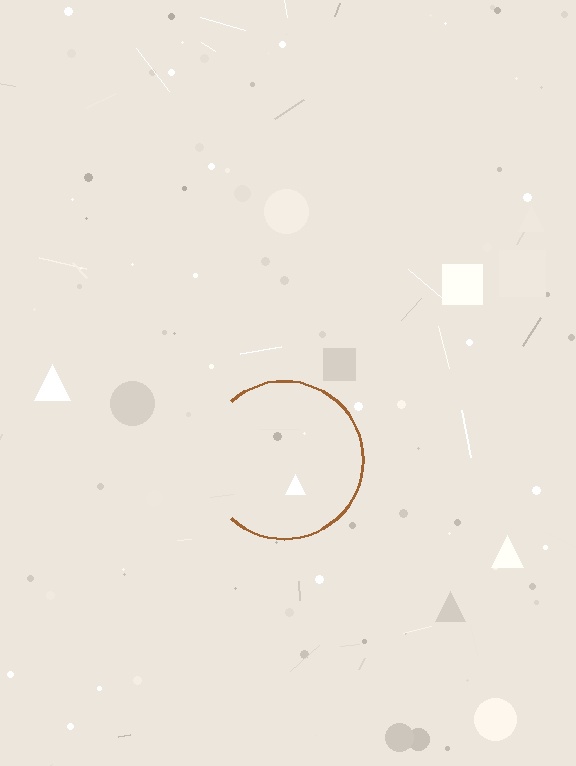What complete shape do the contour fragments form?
The contour fragments form a circle.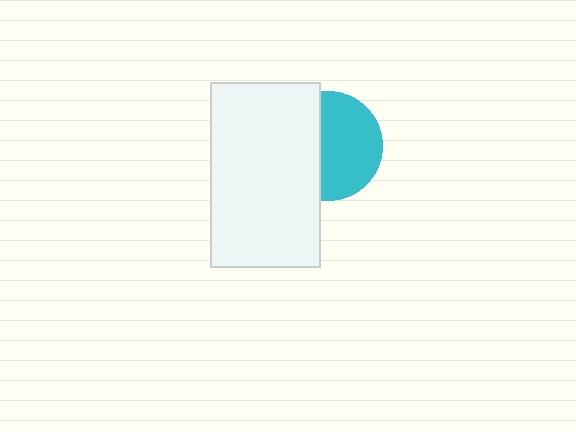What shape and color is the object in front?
The object in front is a white rectangle.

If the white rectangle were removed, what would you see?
You would see the complete cyan circle.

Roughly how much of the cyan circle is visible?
About half of it is visible (roughly 58%).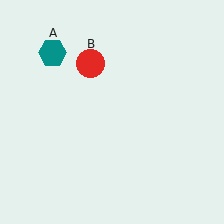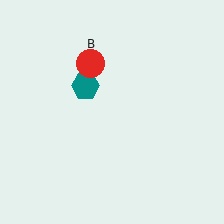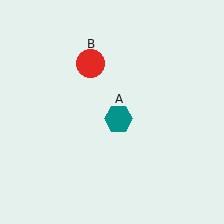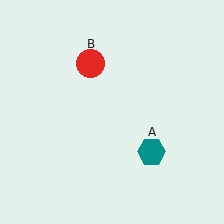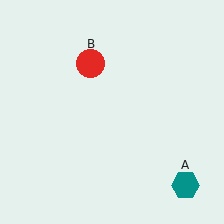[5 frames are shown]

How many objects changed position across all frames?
1 object changed position: teal hexagon (object A).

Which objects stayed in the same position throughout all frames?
Red circle (object B) remained stationary.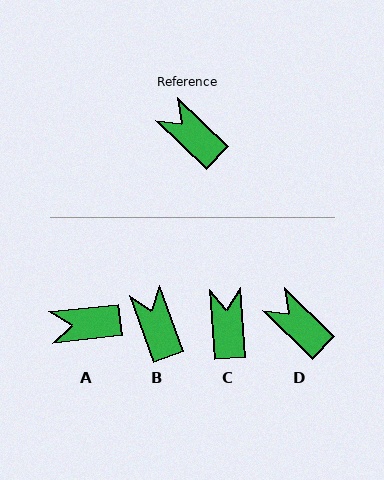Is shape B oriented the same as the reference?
No, it is off by about 26 degrees.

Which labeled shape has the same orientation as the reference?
D.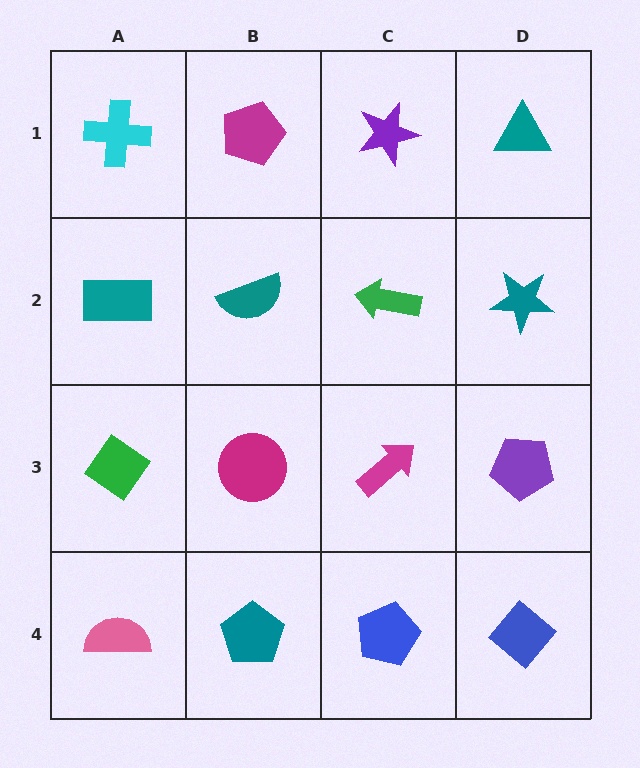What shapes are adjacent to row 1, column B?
A teal semicircle (row 2, column B), a cyan cross (row 1, column A), a purple star (row 1, column C).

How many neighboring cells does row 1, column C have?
3.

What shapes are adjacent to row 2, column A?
A cyan cross (row 1, column A), a green diamond (row 3, column A), a teal semicircle (row 2, column B).